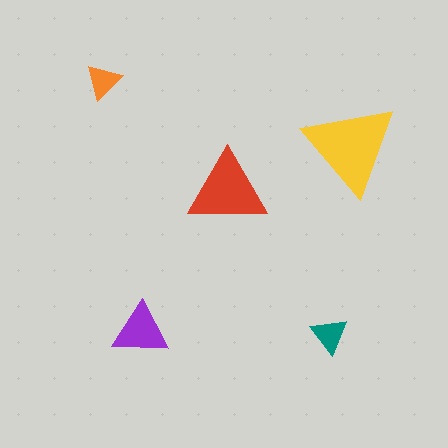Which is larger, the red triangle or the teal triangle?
The red one.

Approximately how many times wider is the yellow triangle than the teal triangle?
About 2.5 times wider.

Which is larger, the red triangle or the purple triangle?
The red one.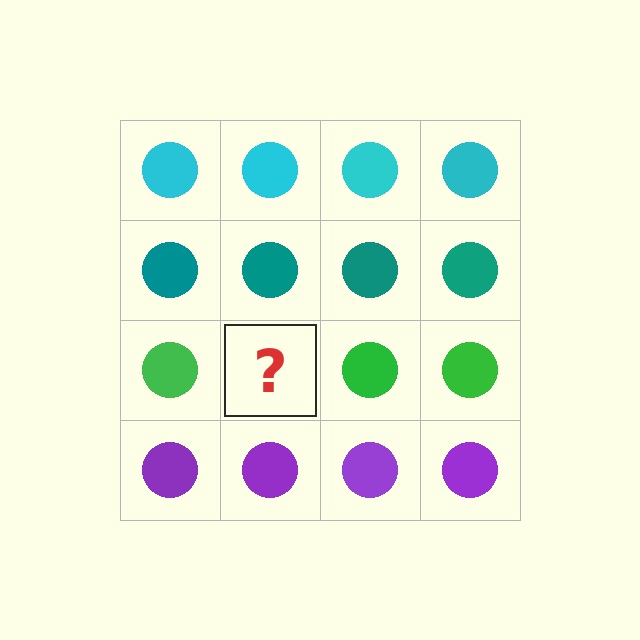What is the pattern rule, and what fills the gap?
The rule is that each row has a consistent color. The gap should be filled with a green circle.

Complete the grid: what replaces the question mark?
The question mark should be replaced with a green circle.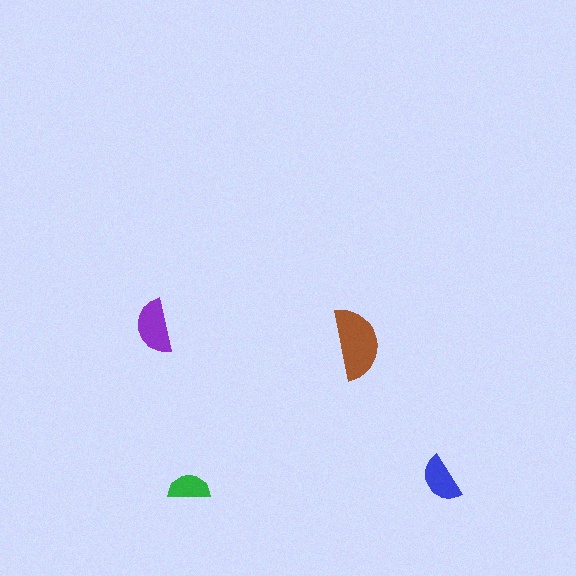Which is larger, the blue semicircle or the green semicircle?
The blue one.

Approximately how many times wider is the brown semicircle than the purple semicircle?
About 1.5 times wider.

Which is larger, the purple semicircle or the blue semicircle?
The purple one.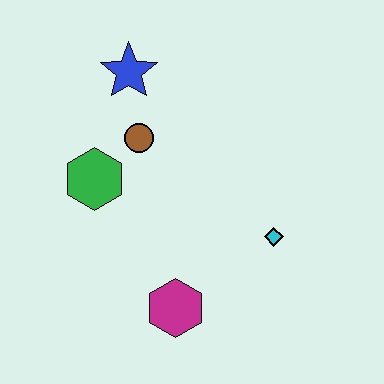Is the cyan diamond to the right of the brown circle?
Yes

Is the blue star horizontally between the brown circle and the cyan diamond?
No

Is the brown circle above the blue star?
No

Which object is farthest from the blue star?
The magenta hexagon is farthest from the blue star.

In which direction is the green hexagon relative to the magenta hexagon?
The green hexagon is above the magenta hexagon.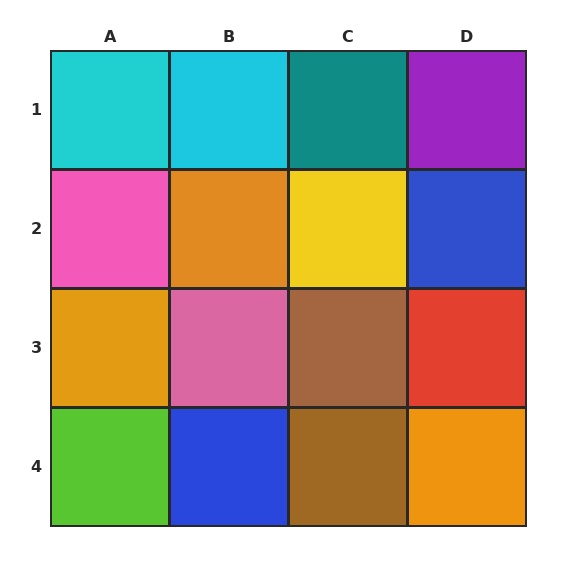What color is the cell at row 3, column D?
Red.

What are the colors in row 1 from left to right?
Cyan, cyan, teal, purple.